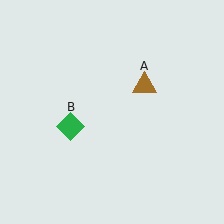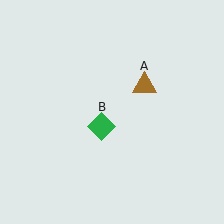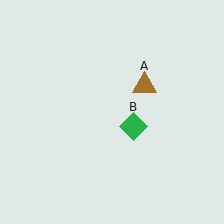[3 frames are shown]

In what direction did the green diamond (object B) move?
The green diamond (object B) moved right.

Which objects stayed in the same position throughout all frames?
Brown triangle (object A) remained stationary.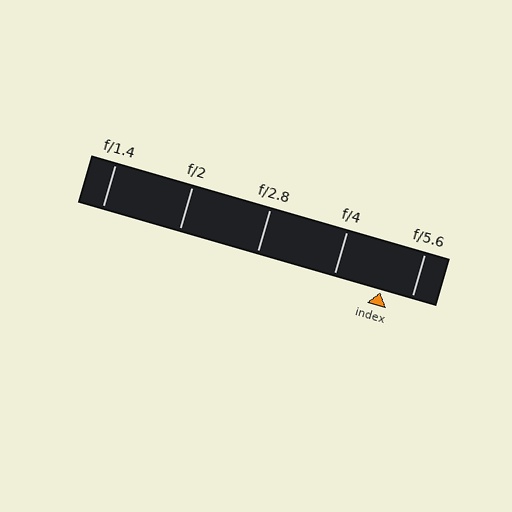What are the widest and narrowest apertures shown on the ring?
The widest aperture shown is f/1.4 and the narrowest is f/5.6.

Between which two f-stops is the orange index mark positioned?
The index mark is between f/4 and f/5.6.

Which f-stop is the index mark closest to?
The index mark is closest to f/5.6.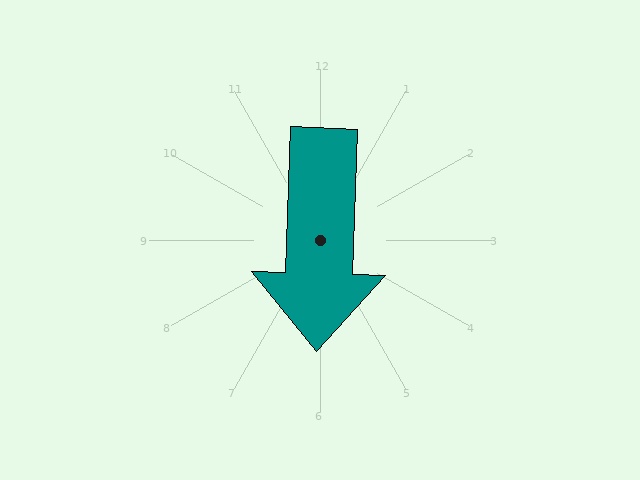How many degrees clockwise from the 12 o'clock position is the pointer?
Approximately 182 degrees.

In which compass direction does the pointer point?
South.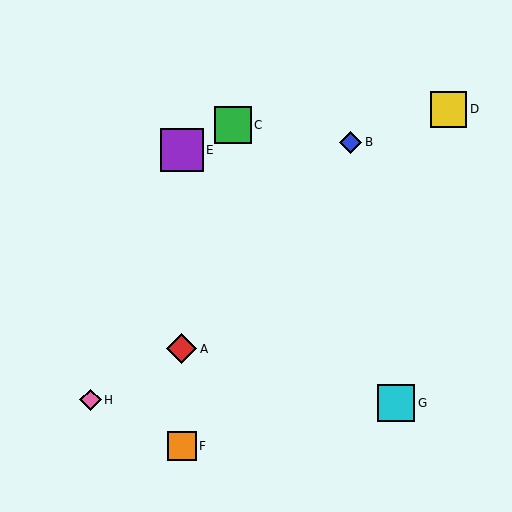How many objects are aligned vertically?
3 objects (A, E, F) are aligned vertically.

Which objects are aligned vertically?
Objects A, E, F are aligned vertically.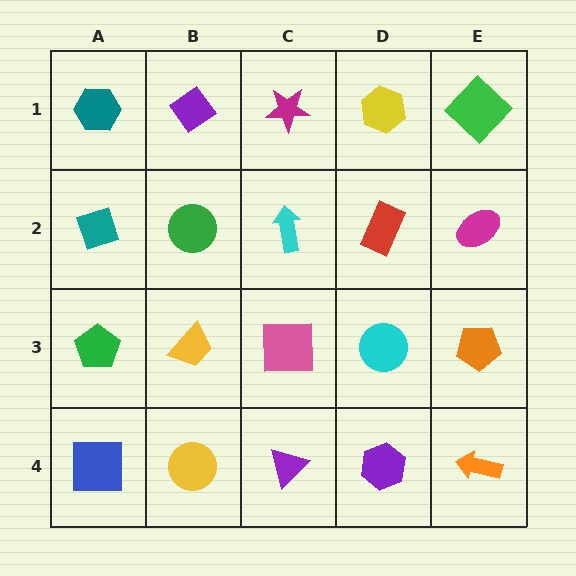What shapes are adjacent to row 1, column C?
A cyan arrow (row 2, column C), a purple diamond (row 1, column B), a yellow hexagon (row 1, column D).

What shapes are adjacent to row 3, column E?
A magenta ellipse (row 2, column E), an orange arrow (row 4, column E), a cyan circle (row 3, column D).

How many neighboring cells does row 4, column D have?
3.